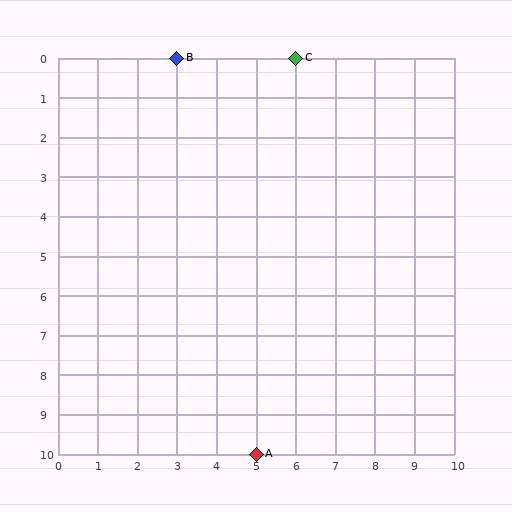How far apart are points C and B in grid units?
Points C and B are 3 columns apart.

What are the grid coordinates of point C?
Point C is at grid coordinates (6, 0).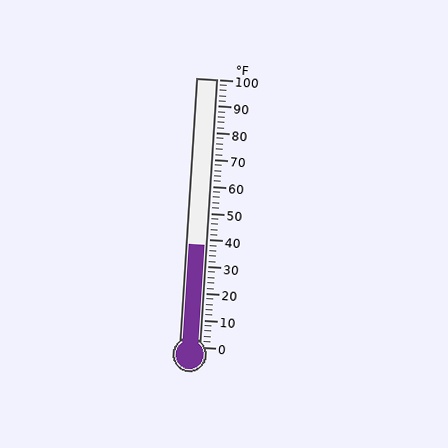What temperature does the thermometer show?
The thermometer shows approximately 38°F.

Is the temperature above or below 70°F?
The temperature is below 70°F.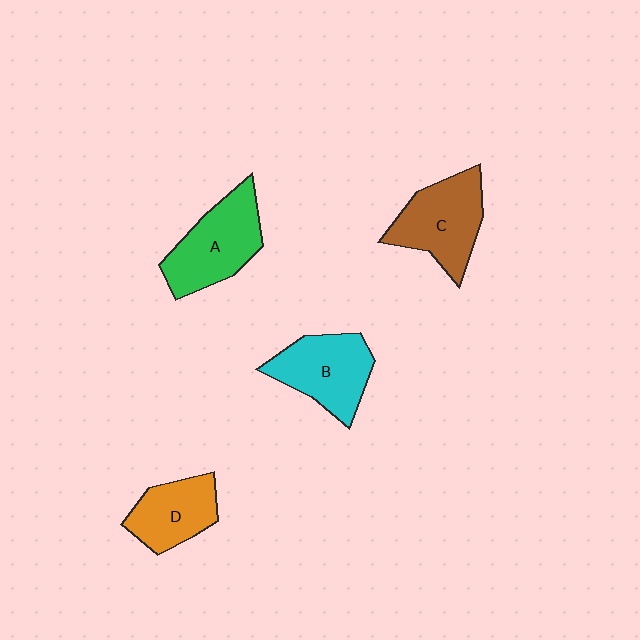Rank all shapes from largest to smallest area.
From largest to smallest: A (green), C (brown), B (cyan), D (orange).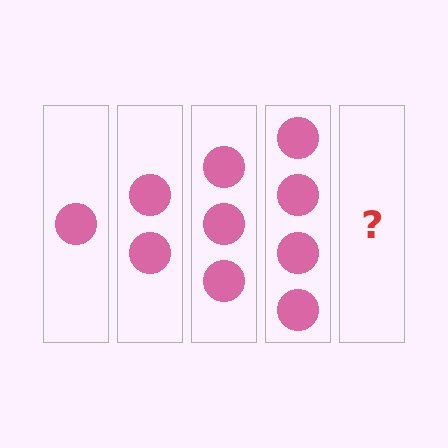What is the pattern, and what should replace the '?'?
The pattern is that each step adds one more circle. The '?' should be 5 circles.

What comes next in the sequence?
The next element should be 5 circles.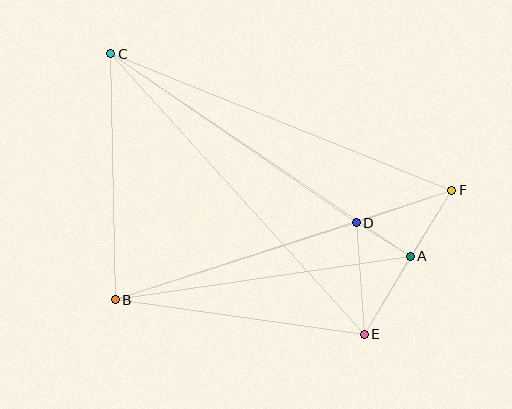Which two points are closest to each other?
Points A and D are closest to each other.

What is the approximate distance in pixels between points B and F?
The distance between B and F is approximately 354 pixels.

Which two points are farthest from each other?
Points C and E are farthest from each other.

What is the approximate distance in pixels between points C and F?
The distance between C and F is approximately 368 pixels.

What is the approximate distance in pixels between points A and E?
The distance between A and E is approximately 90 pixels.